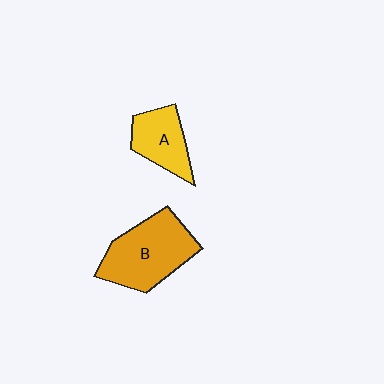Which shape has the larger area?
Shape B (orange).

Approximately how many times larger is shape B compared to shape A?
Approximately 1.7 times.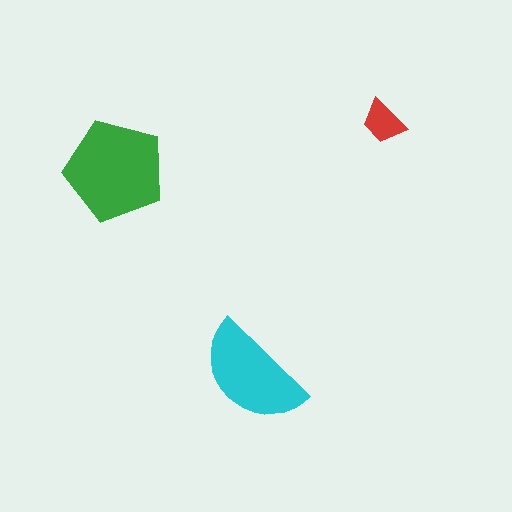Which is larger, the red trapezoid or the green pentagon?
The green pentagon.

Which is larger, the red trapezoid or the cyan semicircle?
The cyan semicircle.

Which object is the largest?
The green pentagon.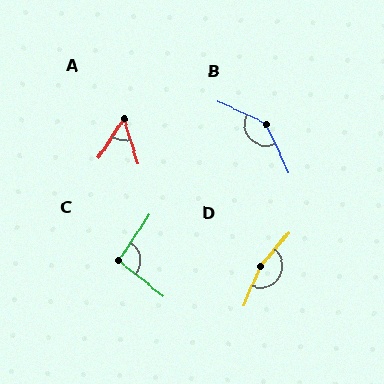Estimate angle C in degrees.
Approximately 95 degrees.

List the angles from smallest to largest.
A (50°), C (95°), B (139°), D (162°).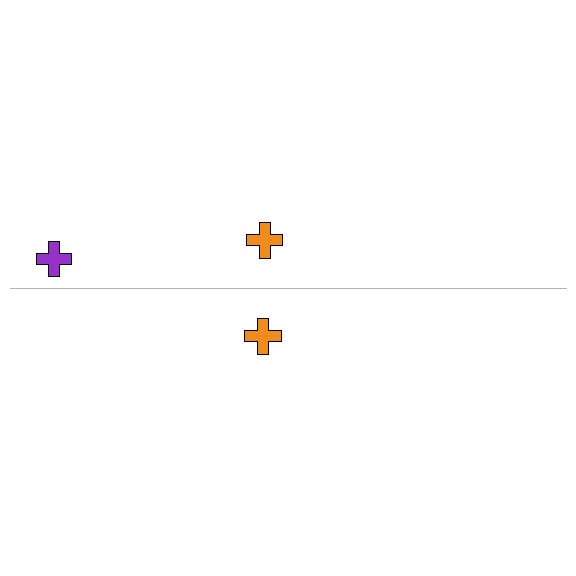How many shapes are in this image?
There are 3 shapes in this image.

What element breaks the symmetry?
A purple cross is missing from the bottom side.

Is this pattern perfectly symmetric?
No, the pattern is not perfectly symmetric. A purple cross is missing from the bottom side.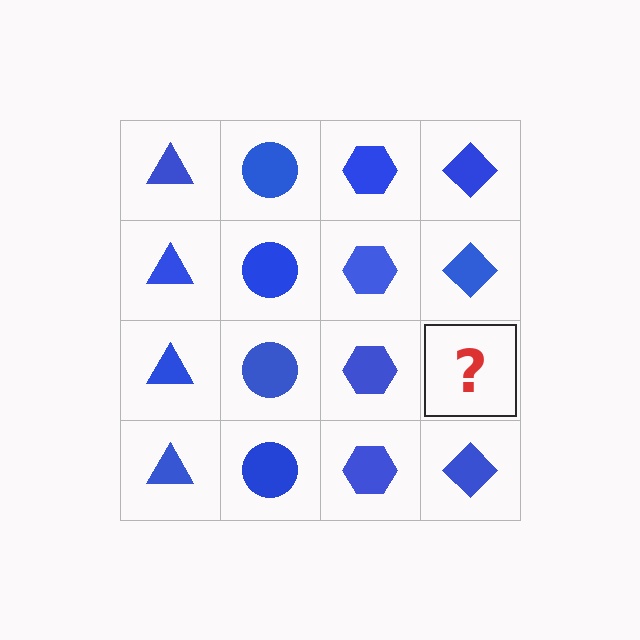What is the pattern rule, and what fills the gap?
The rule is that each column has a consistent shape. The gap should be filled with a blue diamond.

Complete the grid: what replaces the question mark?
The question mark should be replaced with a blue diamond.